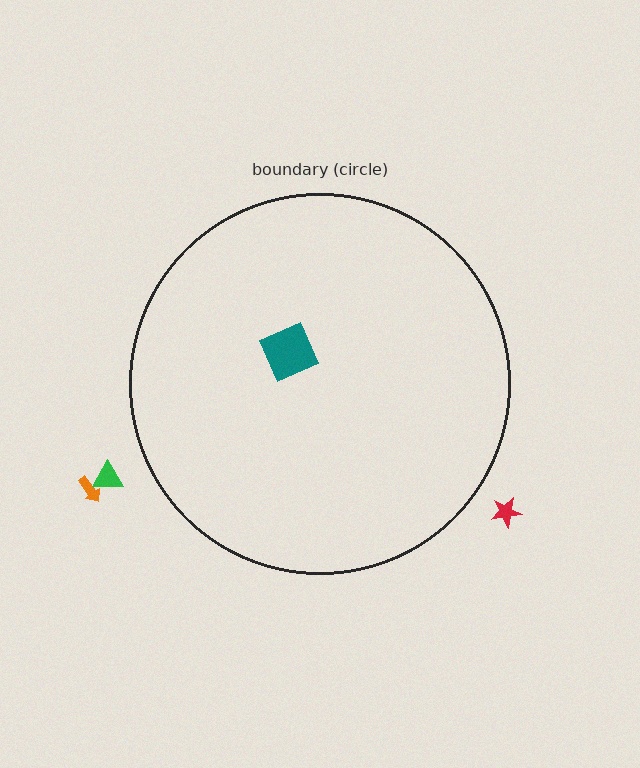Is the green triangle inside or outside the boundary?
Outside.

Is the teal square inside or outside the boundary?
Inside.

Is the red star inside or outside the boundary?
Outside.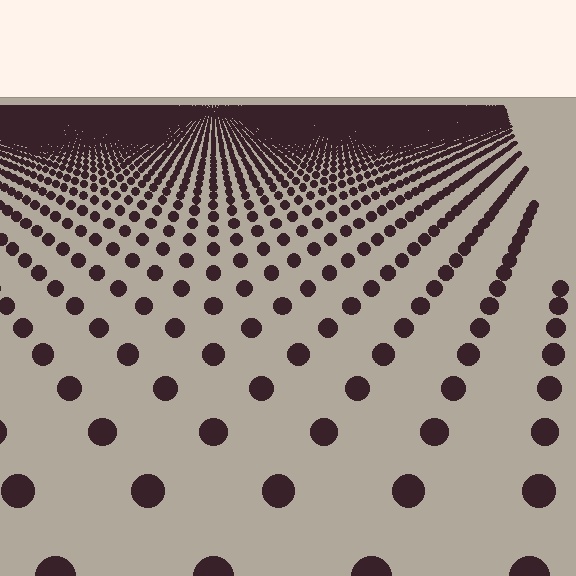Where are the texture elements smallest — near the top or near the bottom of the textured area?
Near the top.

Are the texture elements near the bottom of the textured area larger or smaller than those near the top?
Larger. Near the bottom, elements are closer to the viewer and appear at a bigger on-screen size.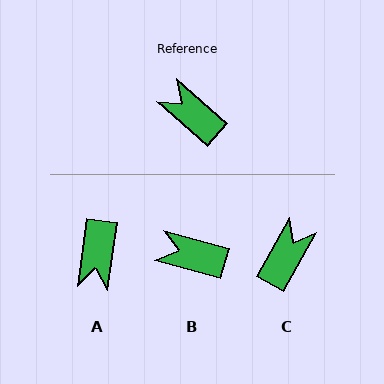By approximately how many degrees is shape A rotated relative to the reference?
Approximately 124 degrees counter-clockwise.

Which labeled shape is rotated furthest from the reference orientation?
A, about 124 degrees away.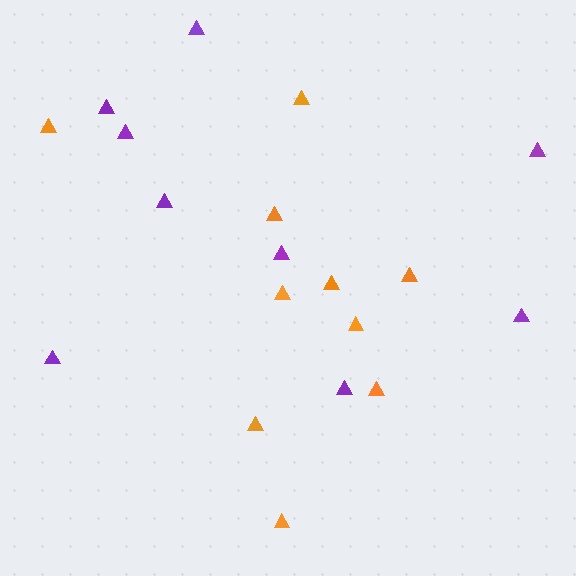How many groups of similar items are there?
There are 2 groups: one group of purple triangles (9) and one group of orange triangles (10).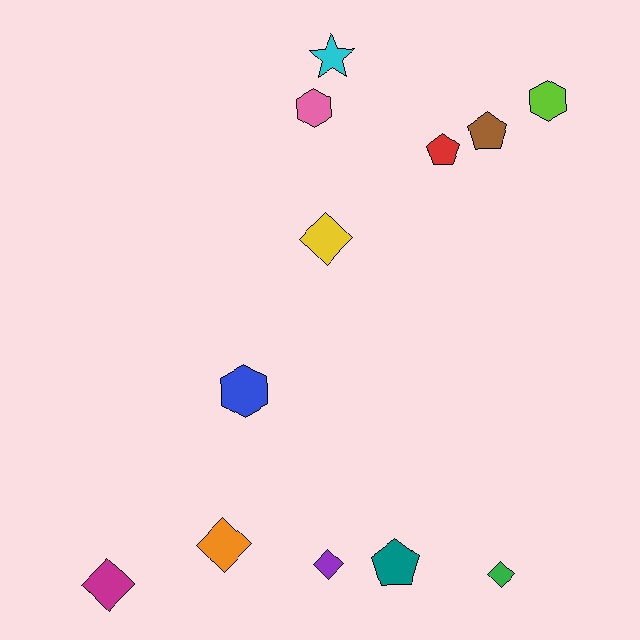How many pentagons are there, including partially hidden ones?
There are 3 pentagons.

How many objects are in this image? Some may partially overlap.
There are 12 objects.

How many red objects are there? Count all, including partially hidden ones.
There is 1 red object.